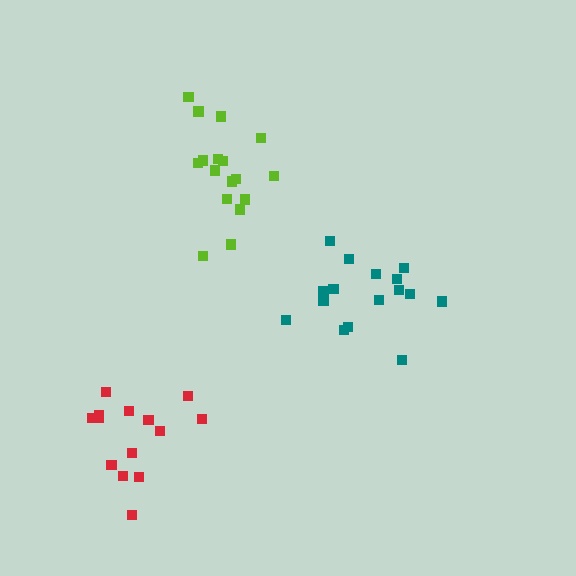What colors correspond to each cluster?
The clusters are colored: teal, lime, red.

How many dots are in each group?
Group 1: 16 dots, Group 2: 17 dots, Group 3: 14 dots (47 total).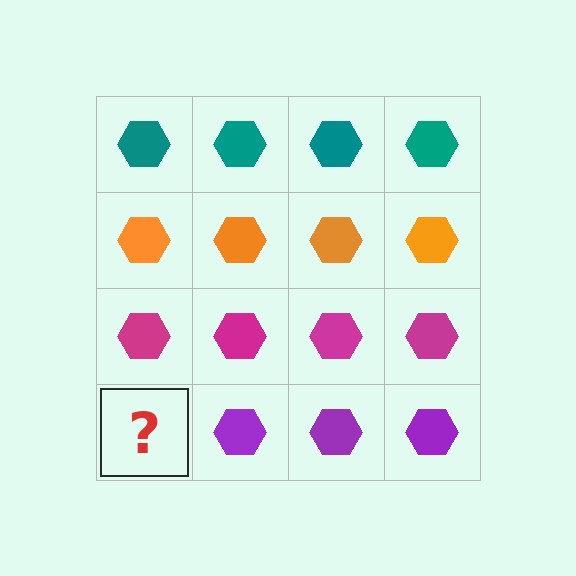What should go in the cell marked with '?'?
The missing cell should contain a purple hexagon.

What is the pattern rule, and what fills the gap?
The rule is that each row has a consistent color. The gap should be filled with a purple hexagon.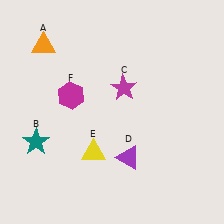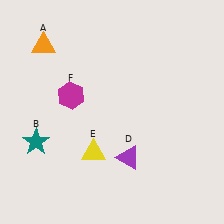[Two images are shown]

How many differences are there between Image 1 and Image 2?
There is 1 difference between the two images.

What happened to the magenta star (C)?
The magenta star (C) was removed in Image 2. It was in the top-right area of Image 1.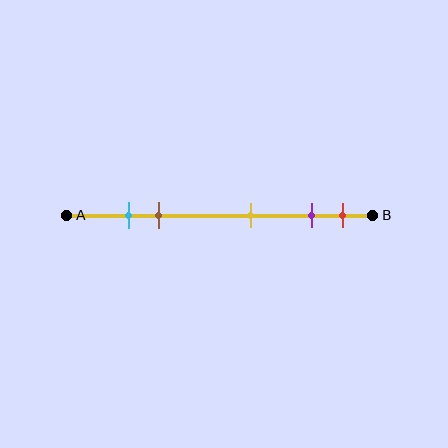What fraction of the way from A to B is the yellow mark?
The yellow mark is approximately 60% (0.6) of the way from A to B.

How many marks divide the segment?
There are 5 marks dividing the segment.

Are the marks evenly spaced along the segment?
No, the marks are not evenly spaced.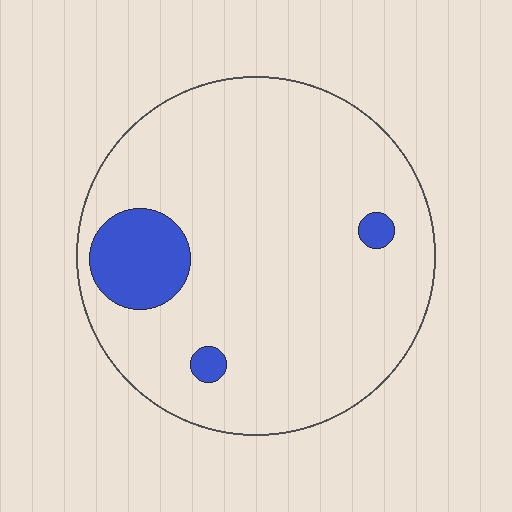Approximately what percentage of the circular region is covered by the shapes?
Approximately 10%.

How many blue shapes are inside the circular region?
3.